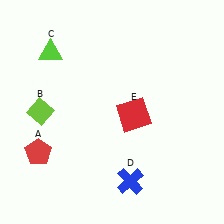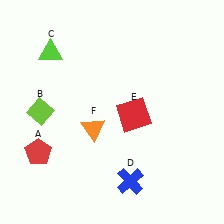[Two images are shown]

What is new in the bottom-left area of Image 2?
An orange triangle (F) was added in the bottom-left area of Image 2.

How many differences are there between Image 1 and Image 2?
There is 1 difference between the two images.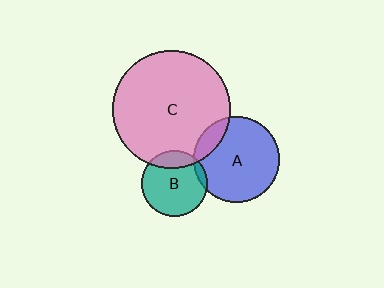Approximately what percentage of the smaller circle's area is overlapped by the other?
Approximately 20%.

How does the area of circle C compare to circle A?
Approximately 1.9 times.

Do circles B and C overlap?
Yes.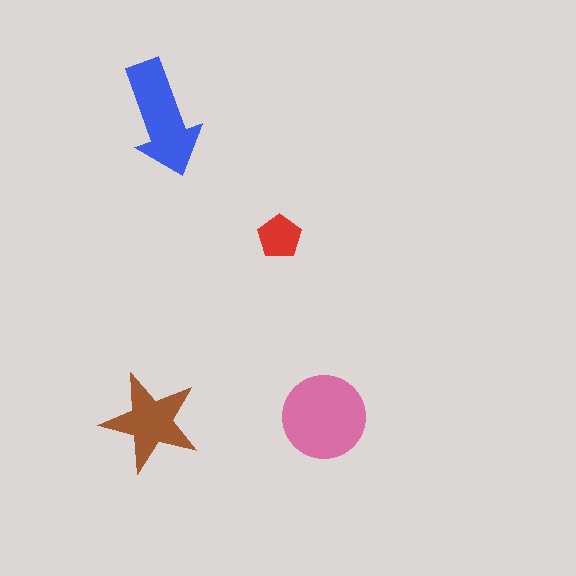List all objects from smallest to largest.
The red pentagon, the brown star, the blue arrow, the pink circle.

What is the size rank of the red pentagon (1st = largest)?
4th.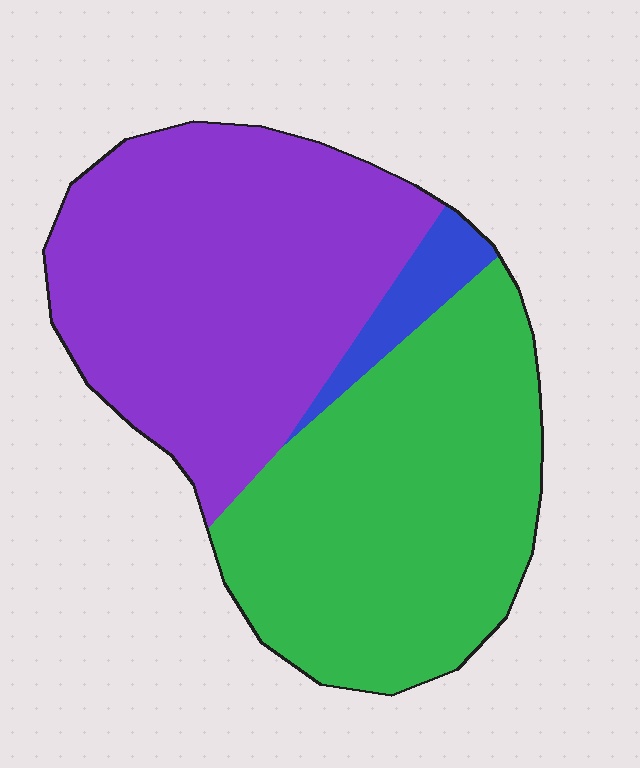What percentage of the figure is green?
Green takes up about one half (1/2) of the figure.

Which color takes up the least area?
Blue, at roughly 5%.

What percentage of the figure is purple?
Purple covers about 50% of the figure.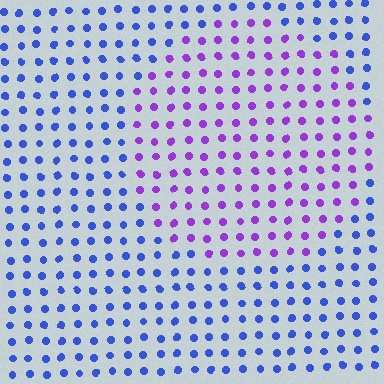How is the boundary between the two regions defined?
The boundary is defined purely by a slight shift in hue (about 50 degrees). Spacing, size, and orientation are identical on both sides.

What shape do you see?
I see a circle.